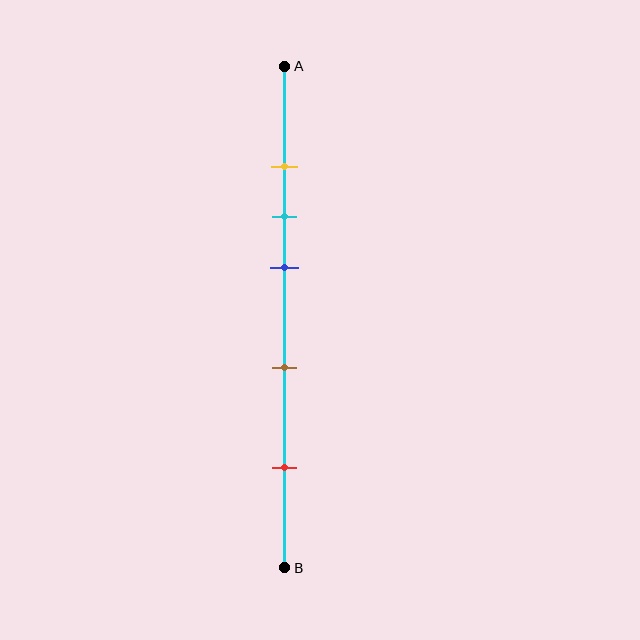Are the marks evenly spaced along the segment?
No, the marks are not evenly spaced.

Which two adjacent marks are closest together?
The yellow and cyan marks are the closest adjacent pair.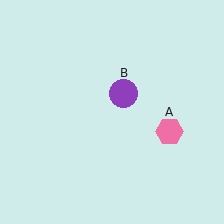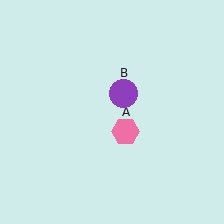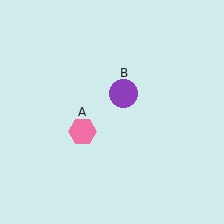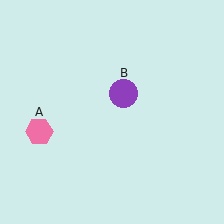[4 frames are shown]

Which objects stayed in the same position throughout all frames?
Purple circle (object B) remained stationary.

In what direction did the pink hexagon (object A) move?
The pink hexagon (object A) moved left.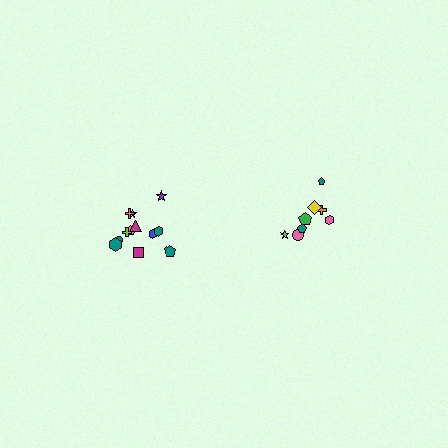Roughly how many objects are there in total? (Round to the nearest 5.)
Roughly 20 objects in total.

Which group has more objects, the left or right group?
The left group.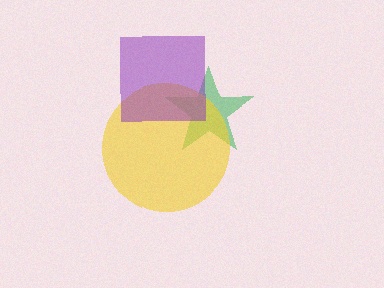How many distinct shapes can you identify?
There are 3 distinct shapes: a green star, a yellow circle, a purple square.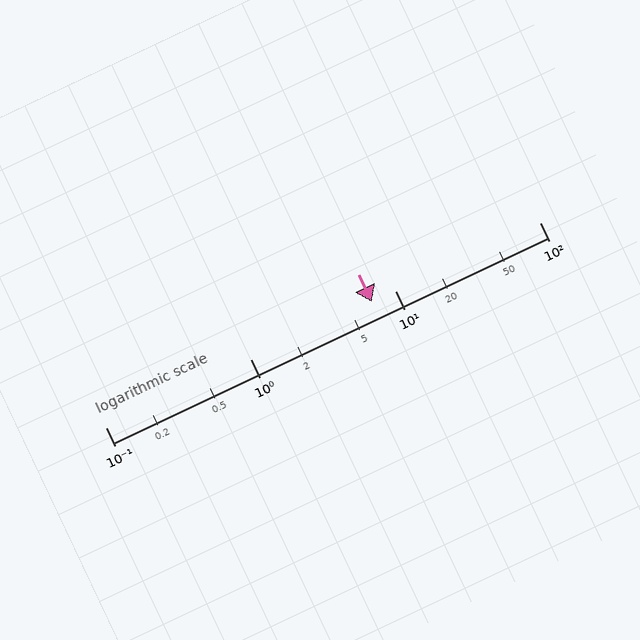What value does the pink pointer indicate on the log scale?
The pointer indicates approximately 6.9.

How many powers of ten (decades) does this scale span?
The scale spans 3 decades, from 0.1 to 100.